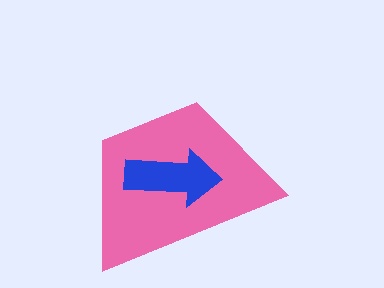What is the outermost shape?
The pink trapezoid.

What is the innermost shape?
The blue arrow.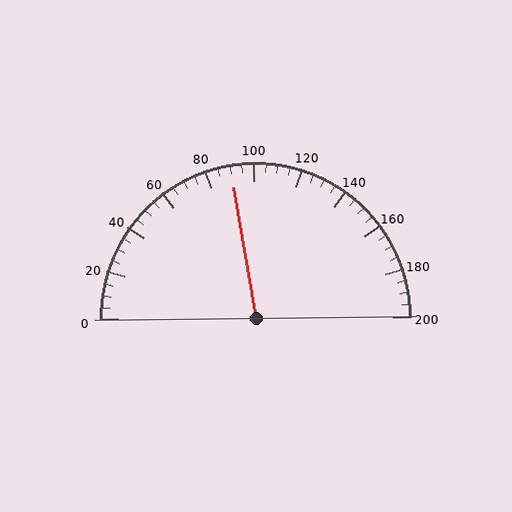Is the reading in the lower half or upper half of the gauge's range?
The reading is in the lower half of the range (0 to 200).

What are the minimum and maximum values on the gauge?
The gauge ranges from 0 to 200.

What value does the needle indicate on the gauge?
The needle indicates approximately 90.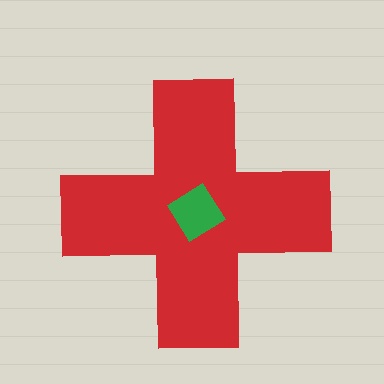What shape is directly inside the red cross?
The green diamond.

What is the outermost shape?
The red cross.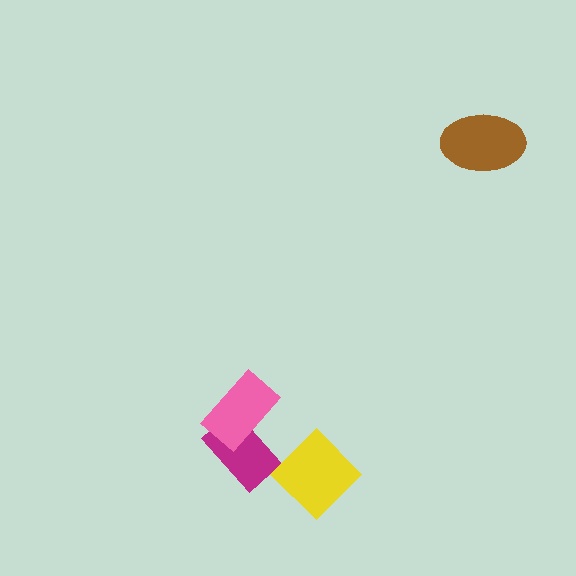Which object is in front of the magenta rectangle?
The pink rectangle is in front of the magenta rectangle.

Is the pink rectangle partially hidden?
No, no other shape covers it.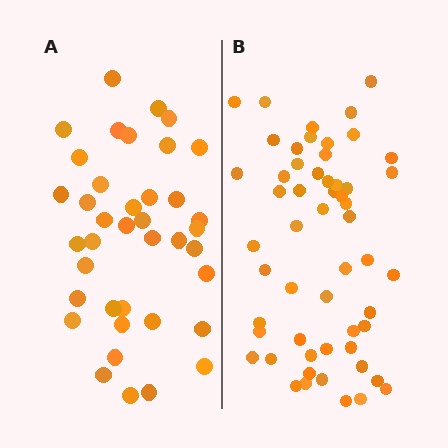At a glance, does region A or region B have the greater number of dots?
Region B (the right region) has more dots.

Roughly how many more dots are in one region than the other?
Region B has approximately 15 more dots than region A.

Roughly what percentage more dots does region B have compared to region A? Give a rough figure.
About 40% more.